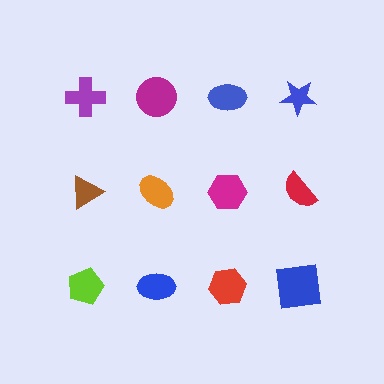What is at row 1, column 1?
A purple cross.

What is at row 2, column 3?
A magenta hexagon.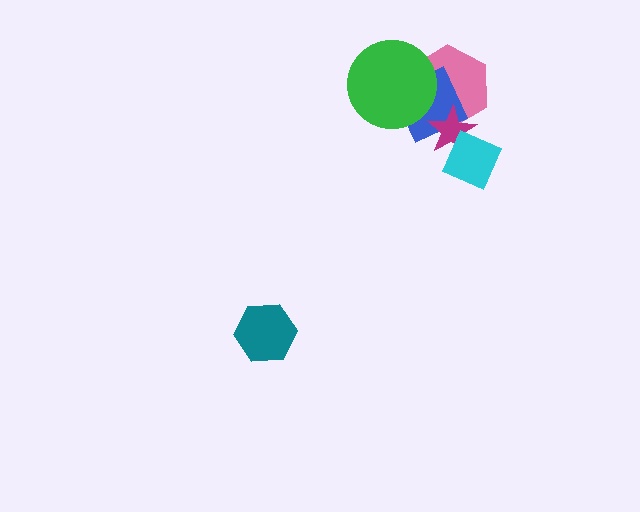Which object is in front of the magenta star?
The cyan diamond is in front of the magenta star.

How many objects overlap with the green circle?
2 objects overlap with the green circle.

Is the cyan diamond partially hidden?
No, no other shape covers it.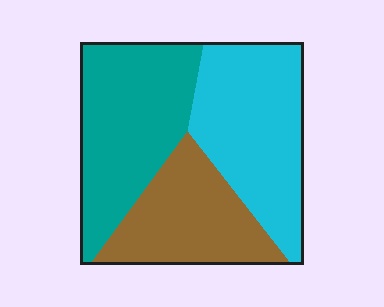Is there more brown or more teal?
Teal.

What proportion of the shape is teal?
Teal takes up about three eighths (3/8) of the shape.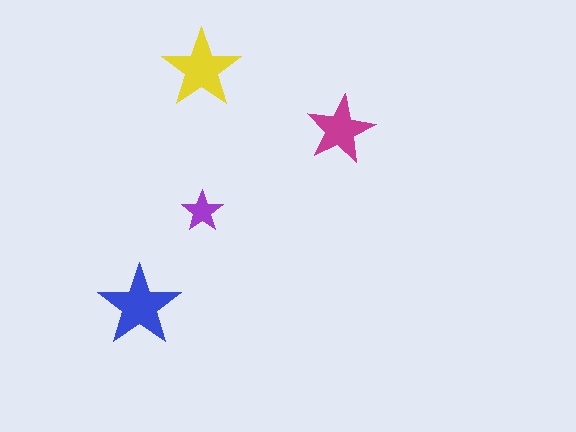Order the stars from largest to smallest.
the blue one, the yellow one, the magenta one, the purple one.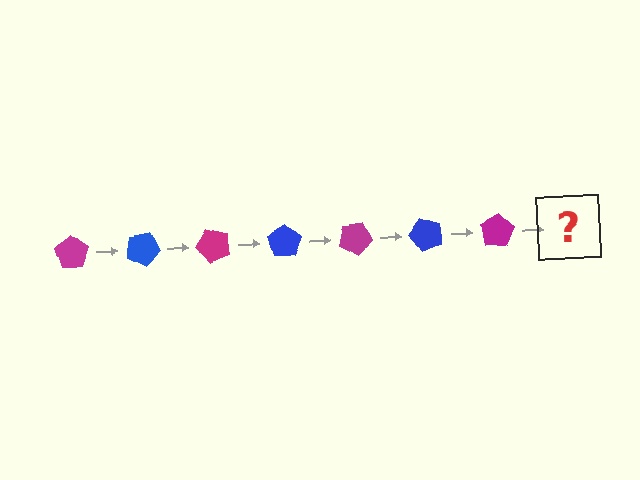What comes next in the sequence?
The next element should be a blue pentagon, rotated 175 degrees from the start.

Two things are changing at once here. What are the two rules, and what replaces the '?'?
The two rules are that it rotates 25 degrees each step and the color cycles through magenta and blue. The '?' should be a blue pentagon, rotated 175 degrees from the start.